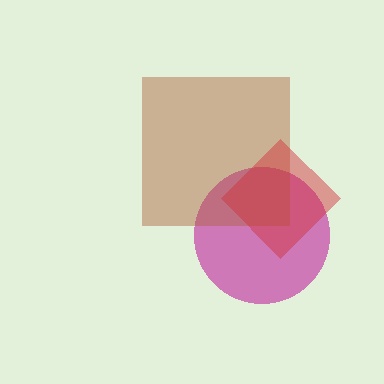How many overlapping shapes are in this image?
There are 3 overlapping shapes in the image.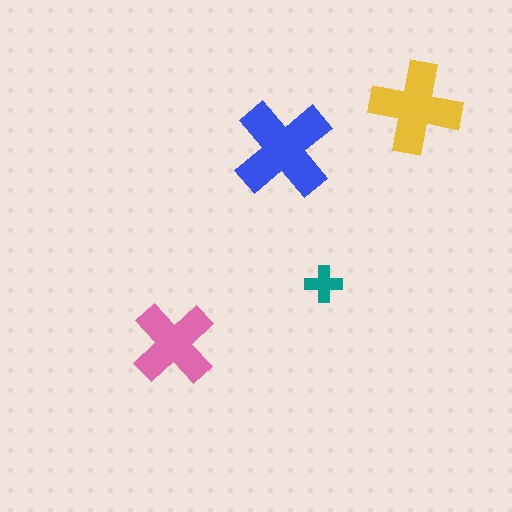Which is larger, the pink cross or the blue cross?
The blue one.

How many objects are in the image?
There are 4 objects in the image.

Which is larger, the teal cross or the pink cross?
The pink one.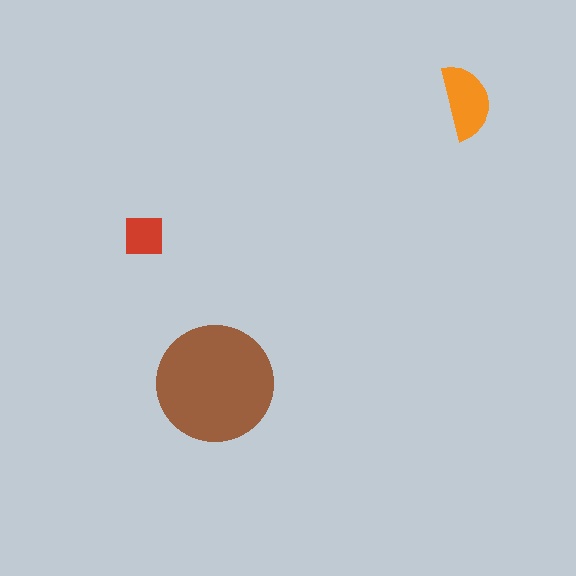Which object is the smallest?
The red square.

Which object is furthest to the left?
The red square is leftmost.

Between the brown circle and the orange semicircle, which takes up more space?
The brown circle.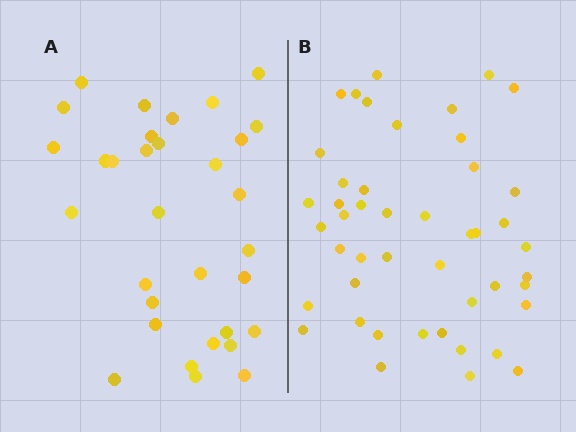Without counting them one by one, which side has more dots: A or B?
Region B (the right region) has more dots.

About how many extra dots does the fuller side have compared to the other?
Region B has approximately 15 more dots than region A.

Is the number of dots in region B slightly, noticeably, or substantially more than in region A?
Region B has noticeably more, but not dramatically so. The ratio is roughly 1.4 to 1.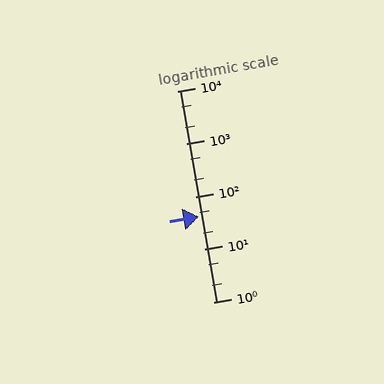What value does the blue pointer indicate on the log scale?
The pointer indicates approximately 42.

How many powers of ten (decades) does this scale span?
The scale spans 4 decades, from 1 to 10000.